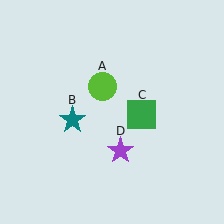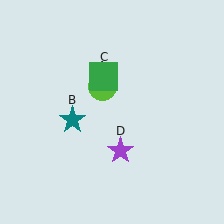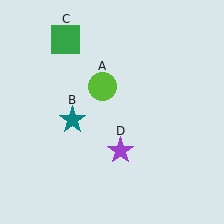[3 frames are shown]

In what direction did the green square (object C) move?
The green square (object C) moved up and to the left.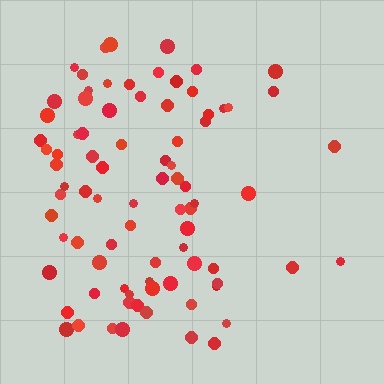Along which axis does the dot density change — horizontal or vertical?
Horizontal.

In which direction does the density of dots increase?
From right to left, with the left side densest.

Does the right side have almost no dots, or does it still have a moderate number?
Still a moderate number, just noticeably fewer than the left.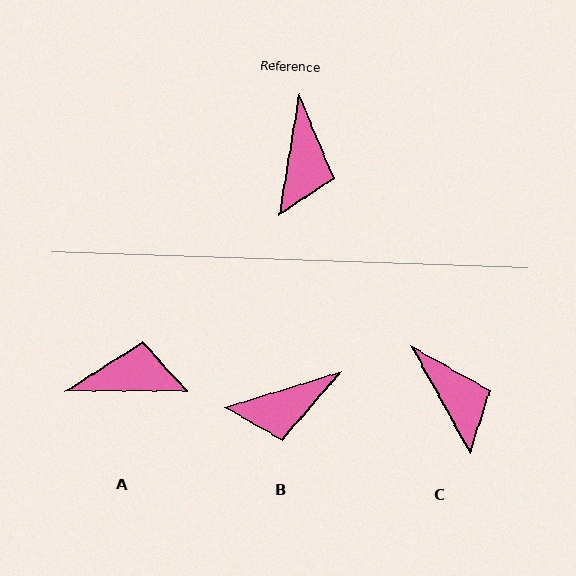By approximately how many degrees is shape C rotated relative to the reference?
Approximately 38 degrees counter-clockwise.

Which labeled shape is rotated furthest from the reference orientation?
A, about 100 degrees away.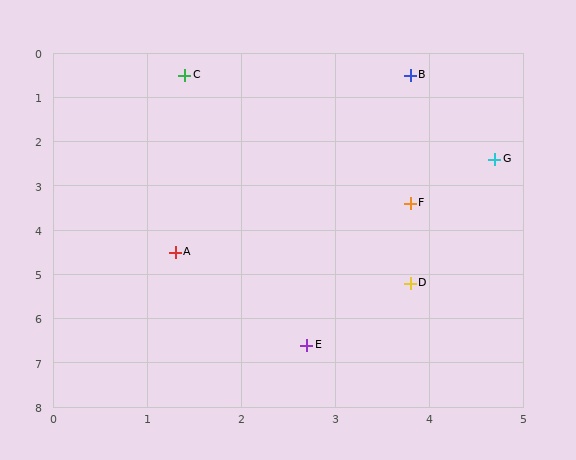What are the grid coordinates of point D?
Point D is at approximately (3.8, 5.2).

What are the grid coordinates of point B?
Point B is at approximately (3.8, 0.5).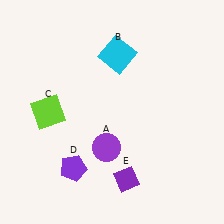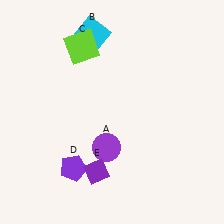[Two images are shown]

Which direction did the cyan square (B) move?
The cyan square (B) moved left.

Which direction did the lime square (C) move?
The lime square (C) moved up.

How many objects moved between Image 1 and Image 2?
3 objects moved between the two images.